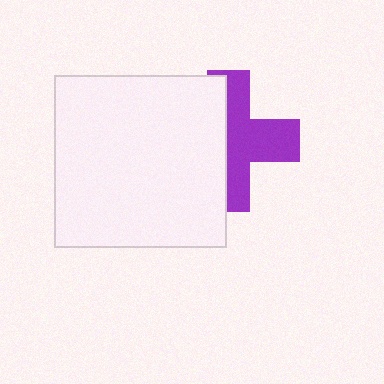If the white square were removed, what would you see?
You would see the complete purple cross.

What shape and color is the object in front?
The object in front is a white square.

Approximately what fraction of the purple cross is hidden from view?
Roughly 47% of the purple cross is hidden behind the white square.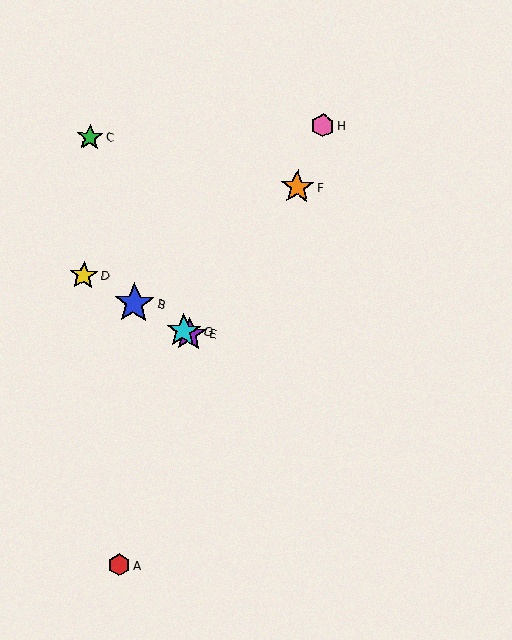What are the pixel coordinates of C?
Object C is at (90, 137).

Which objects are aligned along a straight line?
Objects B, D, E, G are aligned along a straight line.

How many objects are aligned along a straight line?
4 objects (B, D, E, G) are aligned along a straight line.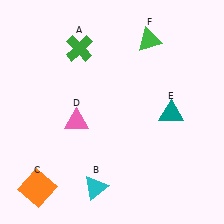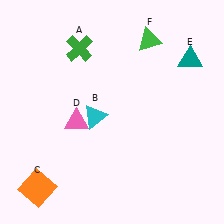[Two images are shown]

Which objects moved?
The objects that moved are: the cyan triangle (B), the teal triangle (E).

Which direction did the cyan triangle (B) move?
The cyan triangle (B) moved up.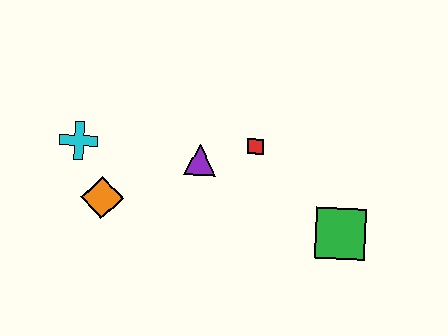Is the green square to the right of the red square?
Yes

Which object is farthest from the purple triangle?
The green square is farthest from the purple triangle.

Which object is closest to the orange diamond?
The cyan cross is closest to the orange diamond.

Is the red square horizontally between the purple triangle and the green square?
Yes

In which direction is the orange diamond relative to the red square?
The orange diamond is to the left of the red square.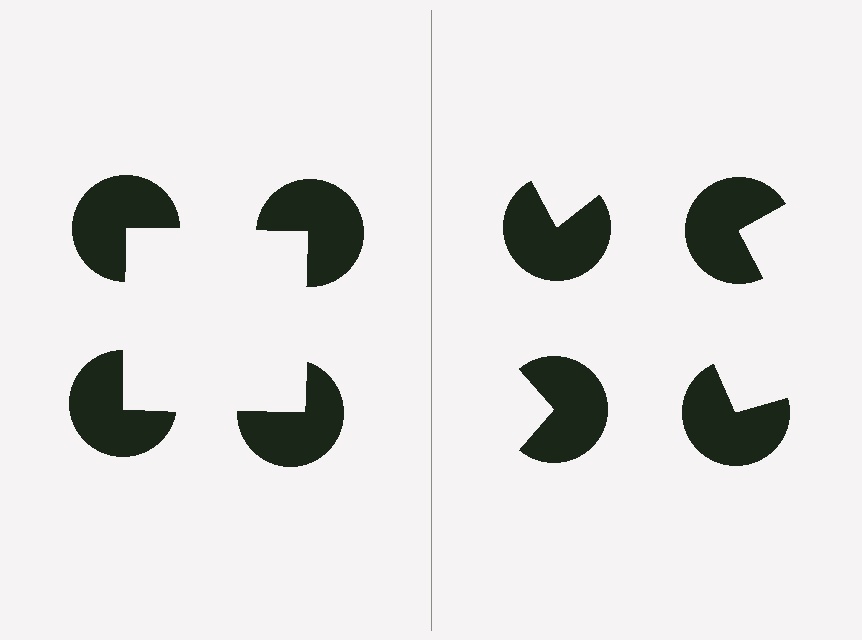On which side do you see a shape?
An illusory square appears on the left side. On the right side the wedge cuts are rotated, so no coherent shape forms.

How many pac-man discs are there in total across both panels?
8 — 4 on each side.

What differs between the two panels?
The pac-man discs are positioned identically on both sides; only the wedge orientations differ. On the left they align to a square; on the right they are misaligned.